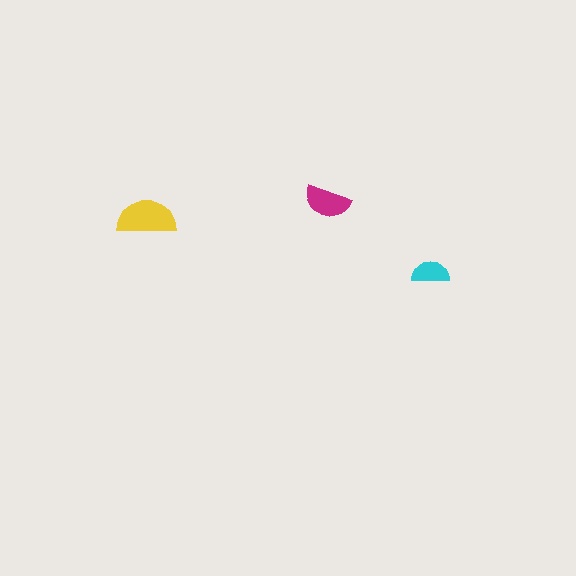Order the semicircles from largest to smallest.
the yellow one, the magenta one, the cyan one.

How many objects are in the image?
There are 3 objects in the image.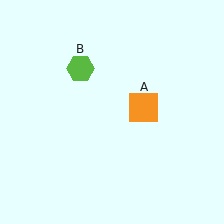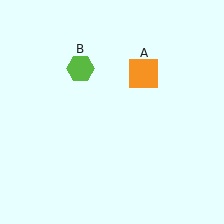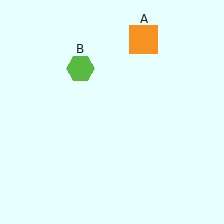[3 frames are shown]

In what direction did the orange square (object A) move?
The orange square (object A) moved up.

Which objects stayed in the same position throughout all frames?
Lime hexagon (object B) remained stationary.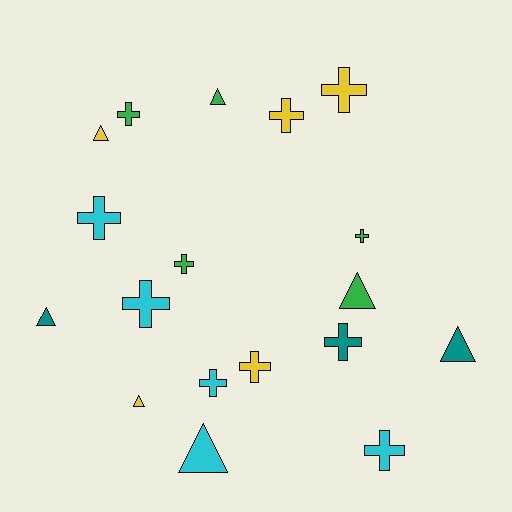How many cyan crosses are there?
There are 4 cyan crosses.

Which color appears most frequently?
Cyan, with 5 objects.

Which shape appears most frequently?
Cross, with 11 objects.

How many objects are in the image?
There are 18 objects.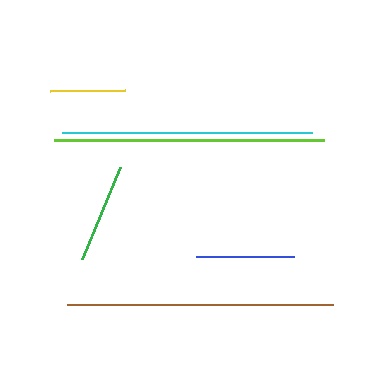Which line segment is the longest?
The lime line is the longest at approximately 270 pixels.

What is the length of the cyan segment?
The cyan segment is approximately 250 pixels long.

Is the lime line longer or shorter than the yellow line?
The lime line is longer than the yellow line.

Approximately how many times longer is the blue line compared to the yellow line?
The blue line is approximately 1.3 times the length of the yellow line.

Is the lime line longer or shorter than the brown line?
The lime line is longer than the brown line.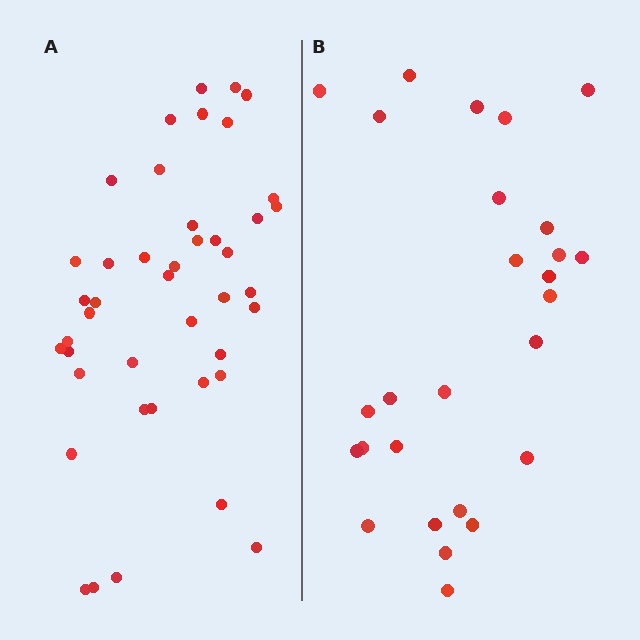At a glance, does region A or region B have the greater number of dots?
Region A (the left region) has more dots.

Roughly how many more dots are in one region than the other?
Region A has approximately 15 more dots than region B.